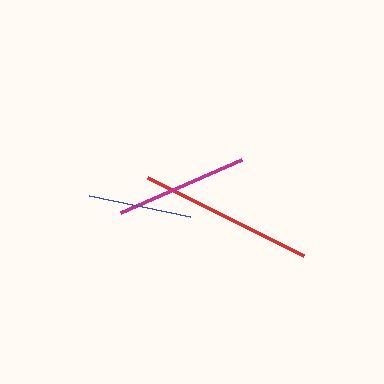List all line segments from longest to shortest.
From longest to shortest: red, magenta, blue.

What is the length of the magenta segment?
The magenta segment is approximately 132 pixels long.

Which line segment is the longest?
The red line is the longest at approximately 174 pixels.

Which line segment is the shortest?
The blue line is the shortest at approximately 104 pixels.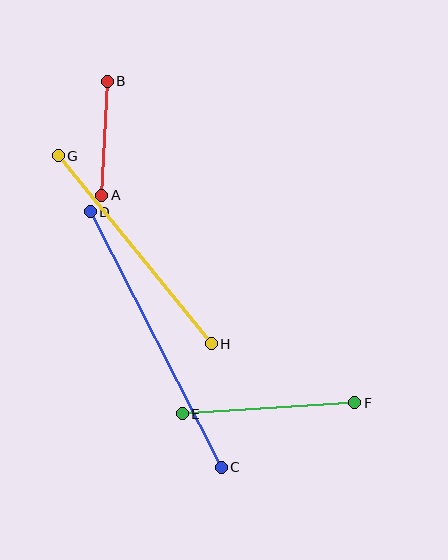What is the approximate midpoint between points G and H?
The midpoint is at approximately (135, 250) pixels.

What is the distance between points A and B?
The distance is approximately 114 pixels.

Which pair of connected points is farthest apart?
Points C and D are farthest apart.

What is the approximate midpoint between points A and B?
The midpoint is at approximately (105, 138) pixels.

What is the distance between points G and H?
The distance is approximately 242 pixels.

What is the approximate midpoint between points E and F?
The midpoint is at approximately (268, 408) pixels.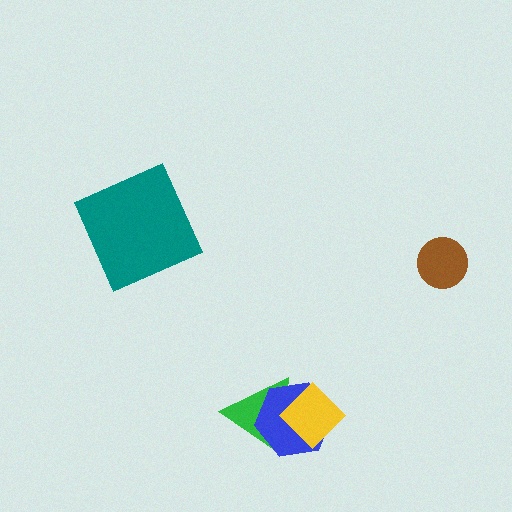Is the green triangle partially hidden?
Yes, it is partially covered by another shape.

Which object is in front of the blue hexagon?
The yellow diamond is in front of the blue hexagon.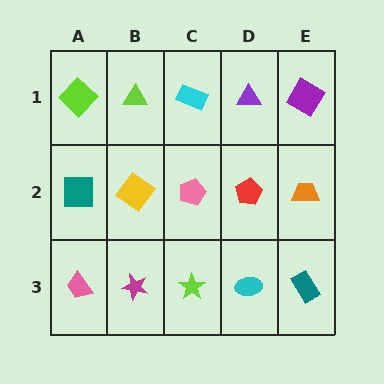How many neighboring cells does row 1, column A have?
2.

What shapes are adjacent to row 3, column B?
A yellow diamond (row 2, column B), a pink trapezoid (row 3, column A), a lime star (row 3, column C).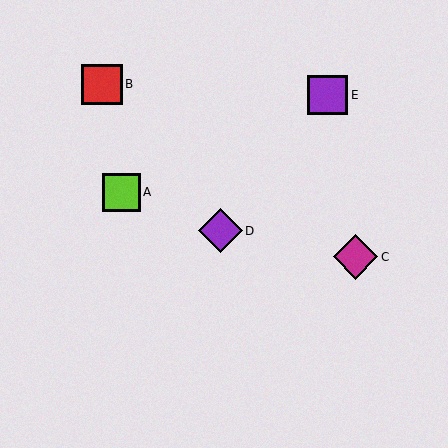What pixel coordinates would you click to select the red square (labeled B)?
Click at (102, 84) to select the red square B.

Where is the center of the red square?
The center of the red square is at (102, 84).